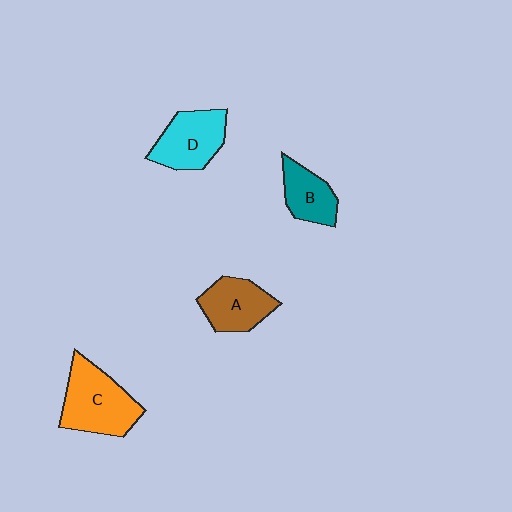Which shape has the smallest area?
Shape B (teal).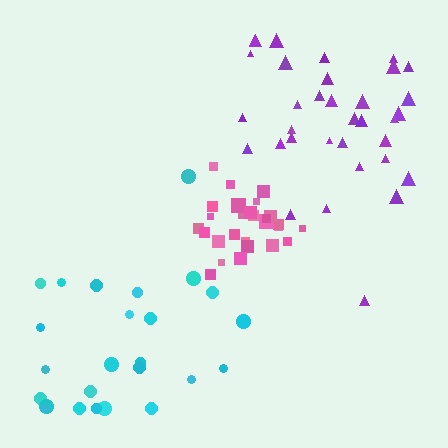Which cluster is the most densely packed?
Pink.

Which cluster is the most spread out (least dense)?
Cyan.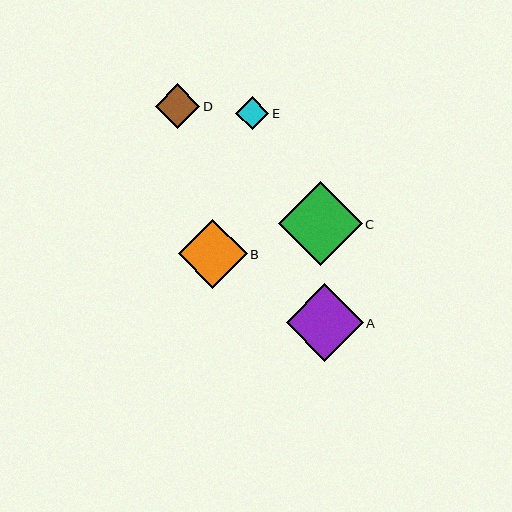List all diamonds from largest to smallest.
From largest to smallest: C, A, B, D, E.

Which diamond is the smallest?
Diamond E is the smallest with a size of approximately 33 pixels.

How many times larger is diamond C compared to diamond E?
Diamond C is approximately 2.5 times the size of diamond E.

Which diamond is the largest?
Diamond C is the largest with a size of approximately 84 pixels.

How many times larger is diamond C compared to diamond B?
Diamond C is approximately 1.2 times the size of diamond B.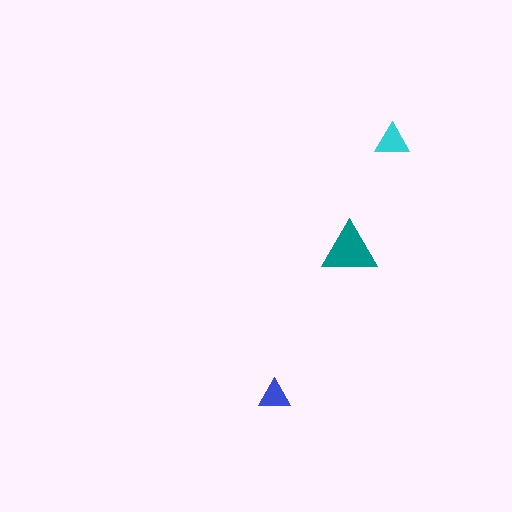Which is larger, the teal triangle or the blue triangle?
The teal one.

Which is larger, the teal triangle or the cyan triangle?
The teal one.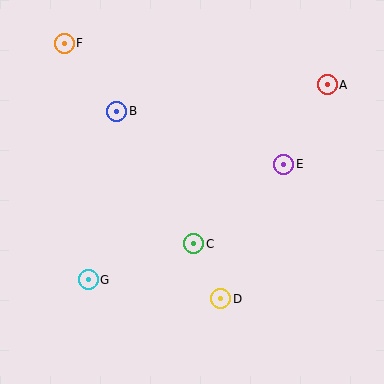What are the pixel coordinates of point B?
Point B is at (117, 111).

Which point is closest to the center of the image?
Point C at (194, 244) is closest to the center.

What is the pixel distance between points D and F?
The distance between D and F is 300 pixels.